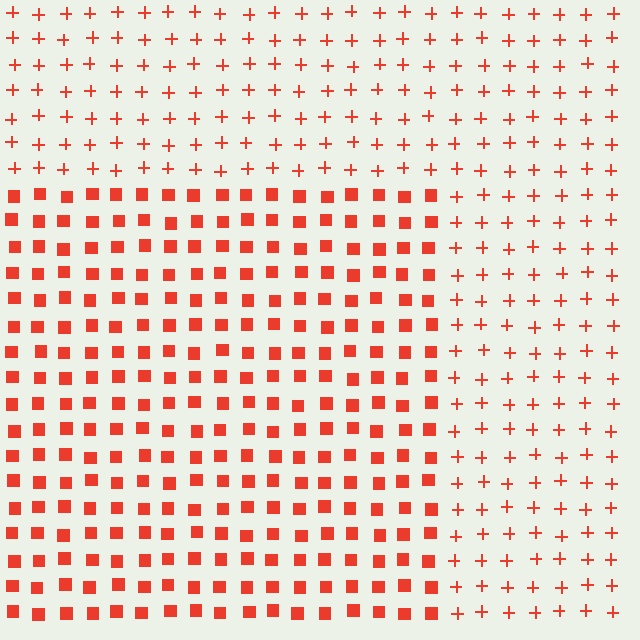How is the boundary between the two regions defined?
The boundary is defined by a change in element shape: squares inside vs. plus signs outside. All elements share the same color and spacing.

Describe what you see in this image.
The image is filled with small red elements arranged in a uniform grid. A rectangle-shaped region contains squares, while the surrounding area contains plus signs. The boundary is defined purely by the change in element shape.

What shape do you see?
I see a rectangle.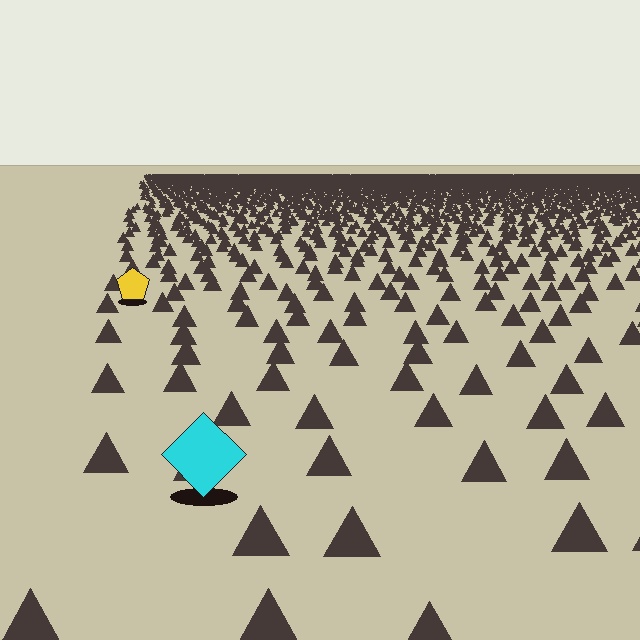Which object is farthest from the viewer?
The yellow pentagon is farthest from the viewer. It appears smaller and the ground texture around it is denser.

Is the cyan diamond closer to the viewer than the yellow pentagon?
Yes. The cyan diamond is closer — you can tell from the texture gradient: the ground texture is coarser near it.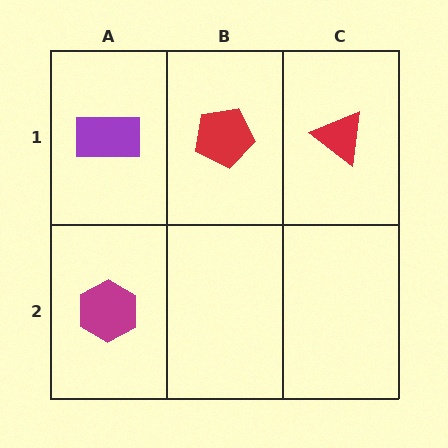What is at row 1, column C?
A red triangle.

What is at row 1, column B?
A red pentagon.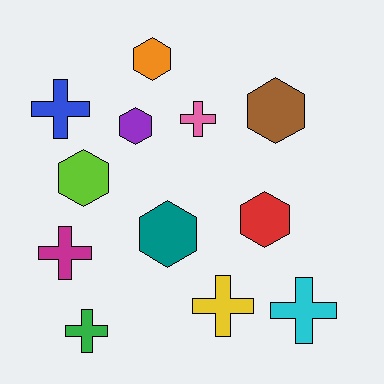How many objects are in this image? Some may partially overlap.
There are 12 objects.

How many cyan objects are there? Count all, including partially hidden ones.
There is 1 cyan object.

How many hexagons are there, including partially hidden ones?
There are 6 hexagons.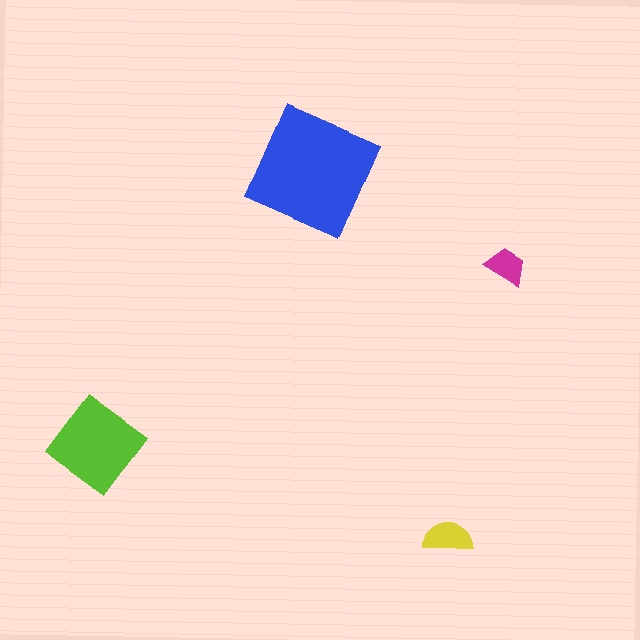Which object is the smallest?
The magenta trapezoid.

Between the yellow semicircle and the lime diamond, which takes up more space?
The lime diamond.